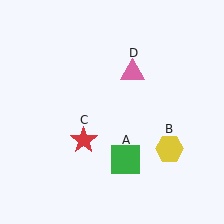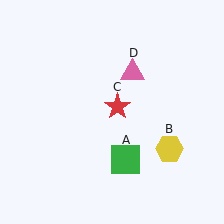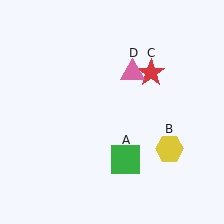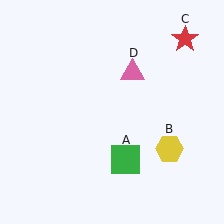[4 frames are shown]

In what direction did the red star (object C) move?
The red star (object C) moved up and to the right.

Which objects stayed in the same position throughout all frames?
Green square (object A) and yellow hexagon (object B) and pink triangle (object D) remained stationary.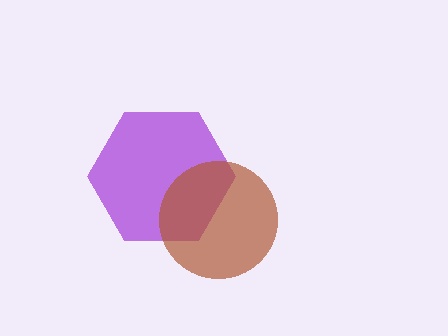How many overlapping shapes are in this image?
There are 2 overlapping shapes in the image.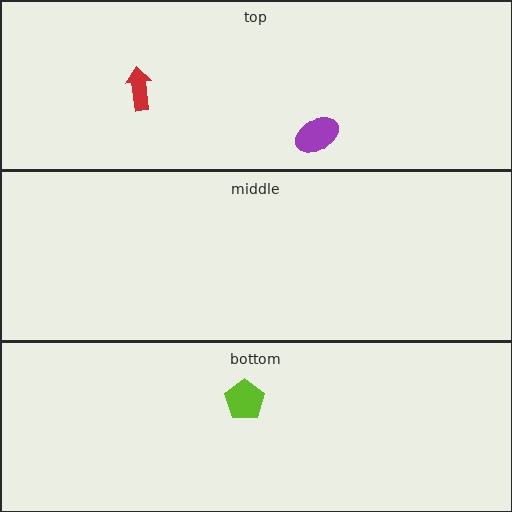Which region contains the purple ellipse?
The top region.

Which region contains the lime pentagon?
The bottom region.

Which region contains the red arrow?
The top region.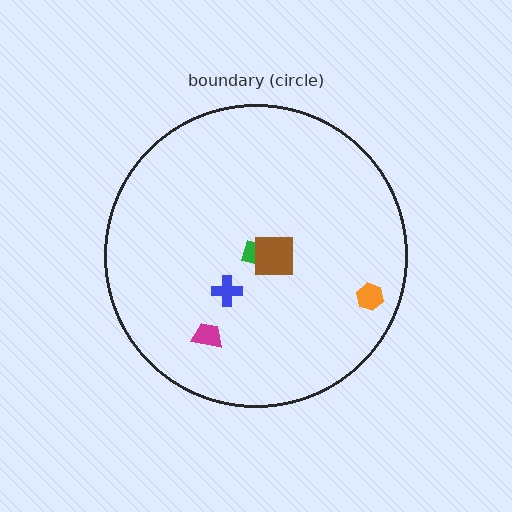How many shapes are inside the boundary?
5 inside, 0 outside.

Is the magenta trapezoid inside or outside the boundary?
Inside.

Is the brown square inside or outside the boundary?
Inside.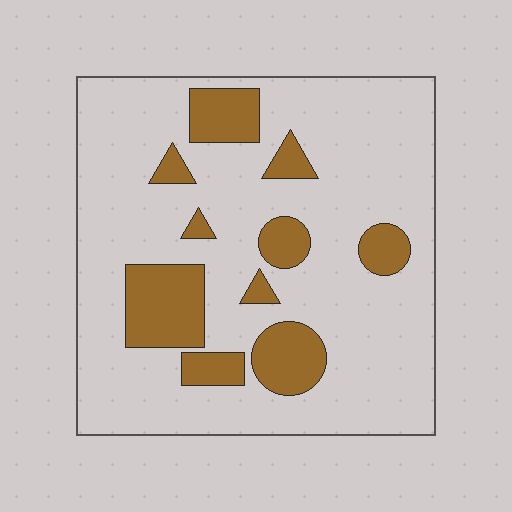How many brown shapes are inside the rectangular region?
10.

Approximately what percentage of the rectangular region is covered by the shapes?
Approximately 20%.